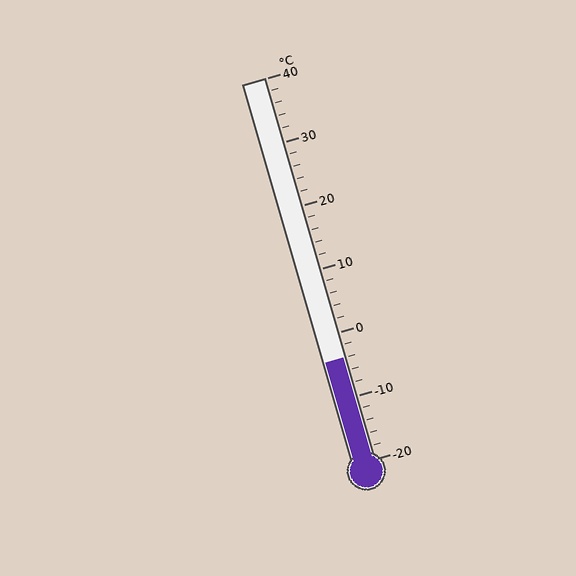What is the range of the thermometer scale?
The thermometer scale ranges from -20°C to 40°C.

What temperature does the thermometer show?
The thermometer shows approximately -4°C.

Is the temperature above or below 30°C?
The temperature is below 30°C.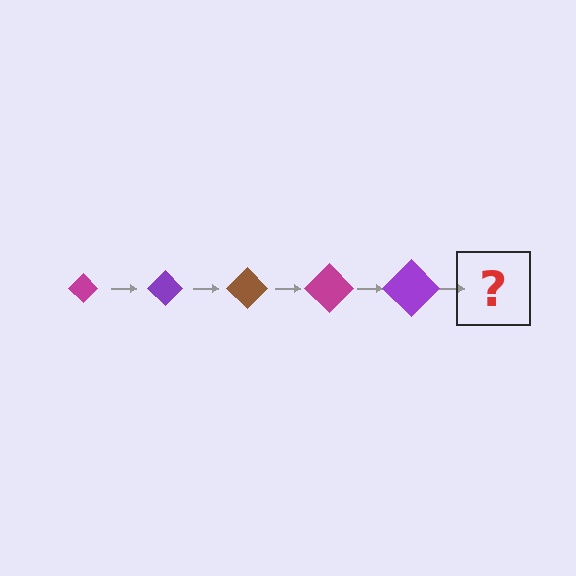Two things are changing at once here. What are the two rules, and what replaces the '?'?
The two rules are that the diamond grows larger each step and the color cycles through magenta, purple, and brown. The '?' should be a brown diamond, larger than the previous one.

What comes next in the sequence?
The next element should be a brown diamond, larger than the previous one.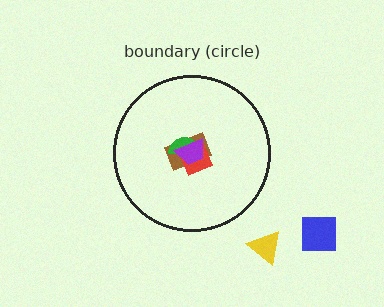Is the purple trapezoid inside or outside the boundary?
Inside.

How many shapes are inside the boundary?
4 inside, 2 outside.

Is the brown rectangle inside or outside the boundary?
Inside.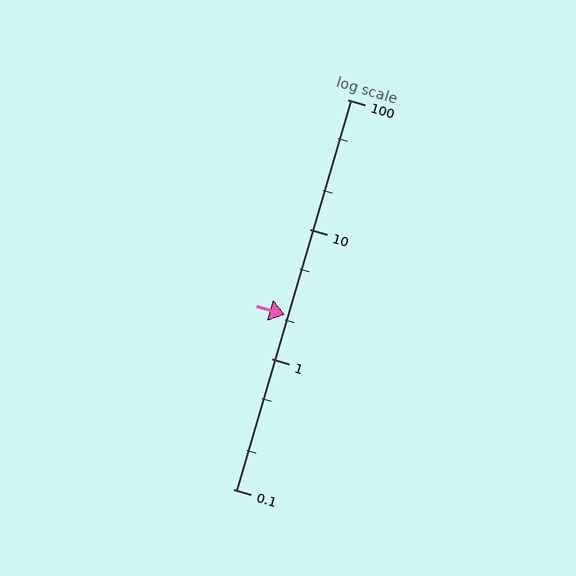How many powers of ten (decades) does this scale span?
The scale spans 3 decades, from 0.1 to 100.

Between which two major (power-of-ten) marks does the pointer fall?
The pointer is between 1 and 10.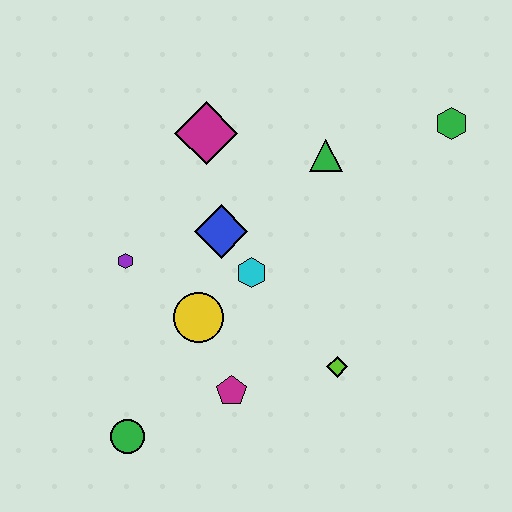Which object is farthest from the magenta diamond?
The green circle is farthest from the magenta diamond.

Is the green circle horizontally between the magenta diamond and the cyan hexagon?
No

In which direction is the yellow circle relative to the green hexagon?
The yellow circle is to the left of the green hexagon.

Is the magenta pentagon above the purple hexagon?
No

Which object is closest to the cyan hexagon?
The blue diamond is closest to the cyan hexagon.